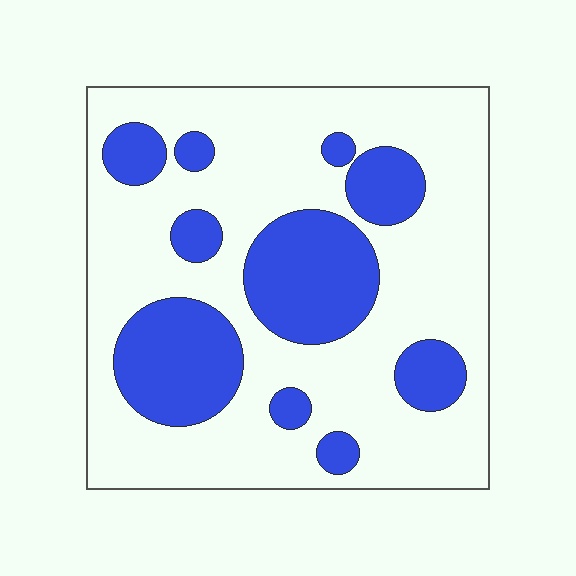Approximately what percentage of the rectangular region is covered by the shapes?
Approximately 30%.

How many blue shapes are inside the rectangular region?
10.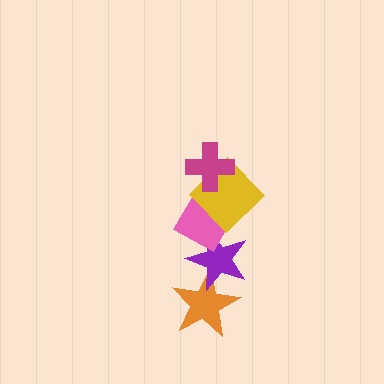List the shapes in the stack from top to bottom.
From top to bottom: the magenta cross, the yellow diamond, the pink diamond, the purple star, the orange star.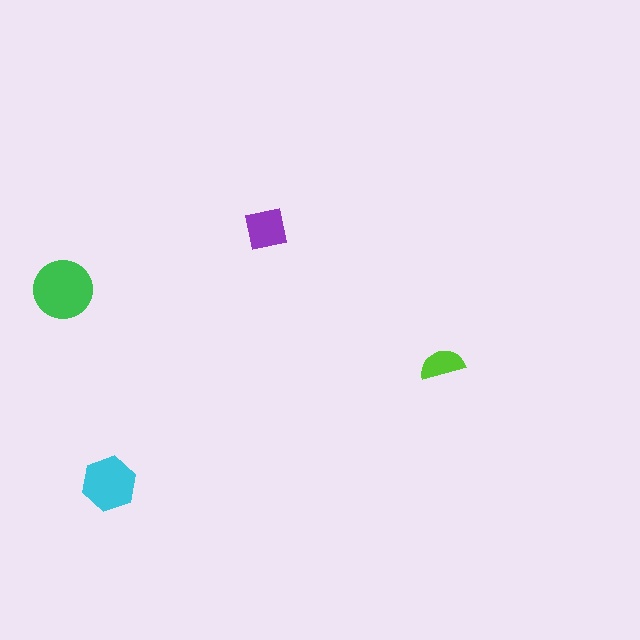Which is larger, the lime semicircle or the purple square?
The purple square.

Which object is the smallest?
The lime semicircle.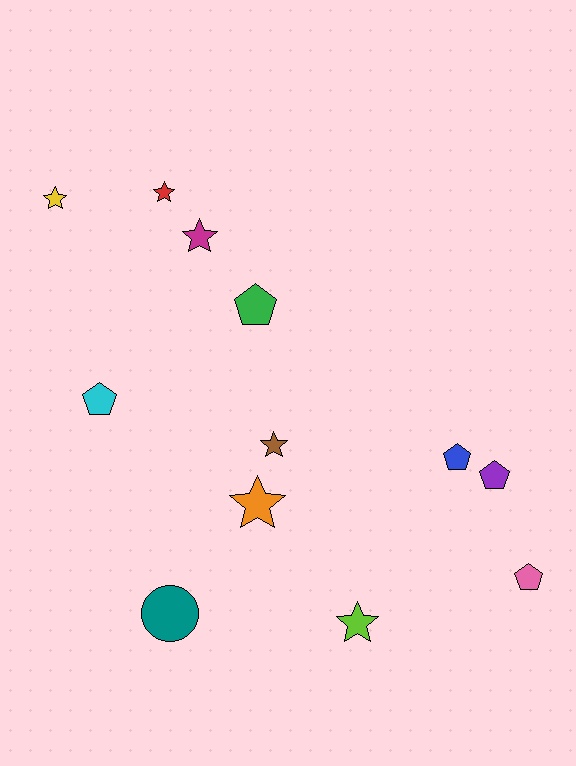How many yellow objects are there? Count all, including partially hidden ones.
There is 1 yellow object.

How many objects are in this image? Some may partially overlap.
There are 12 objects.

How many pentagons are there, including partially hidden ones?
There are 5 pentagons.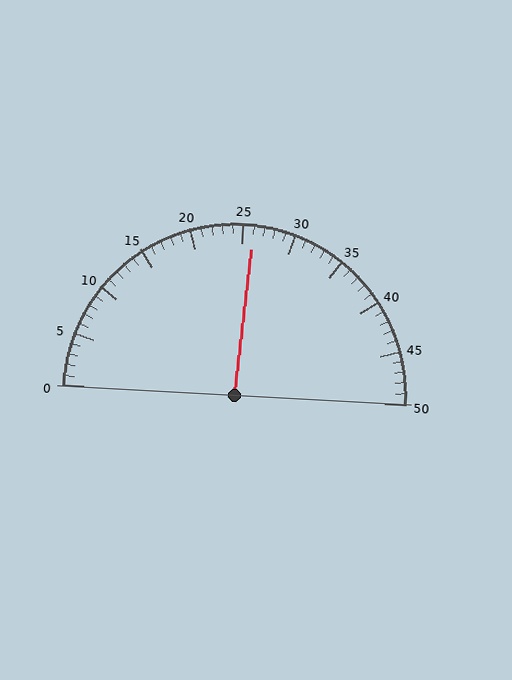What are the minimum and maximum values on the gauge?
The gauge ranges from 0 to 50.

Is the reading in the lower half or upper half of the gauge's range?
The reading is in the upper half of the range (0 to 50).